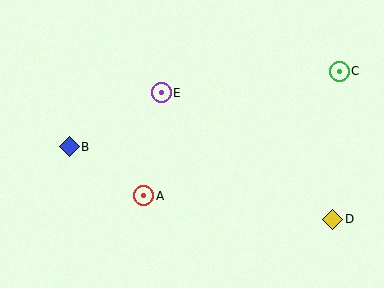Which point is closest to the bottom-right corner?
Point D is closest to the bottom-right corner.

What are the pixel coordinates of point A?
Point A is at (144, 196).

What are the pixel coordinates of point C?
Point C is at (339, 71).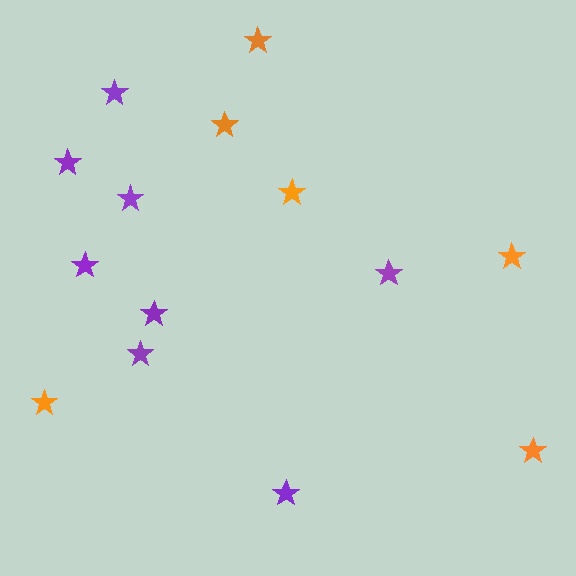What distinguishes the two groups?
There are 2 groups: one group of orange stars (6) and one group of purple stars (8).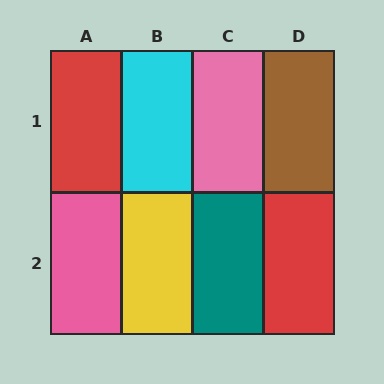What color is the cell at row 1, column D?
Brown.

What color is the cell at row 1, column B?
Cyan.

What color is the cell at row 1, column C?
Pink.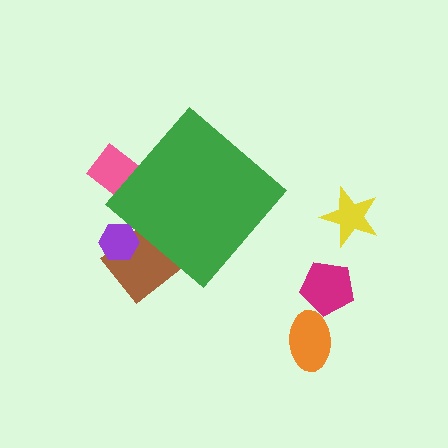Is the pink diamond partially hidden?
Yes, the pink diamond is partially hidden behind the green diamond.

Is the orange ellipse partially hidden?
No, the orange ellipse is fully visible.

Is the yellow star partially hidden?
No, the yellow star is fully visible.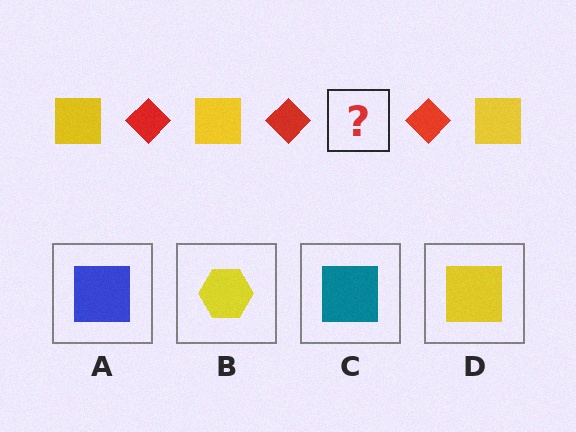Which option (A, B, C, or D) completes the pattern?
D.